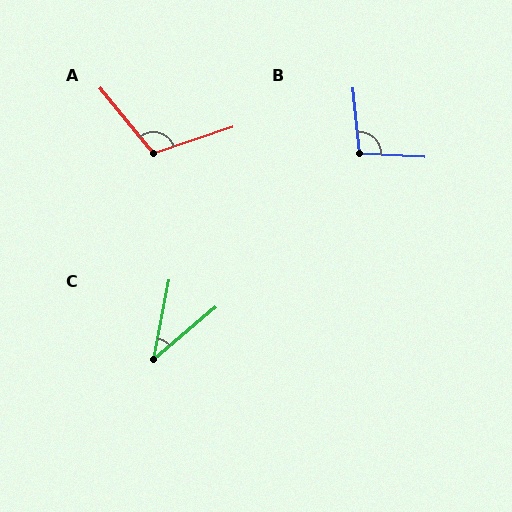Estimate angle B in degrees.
Approximately 98 degrees.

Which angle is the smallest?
C, at approximately 39 degrees.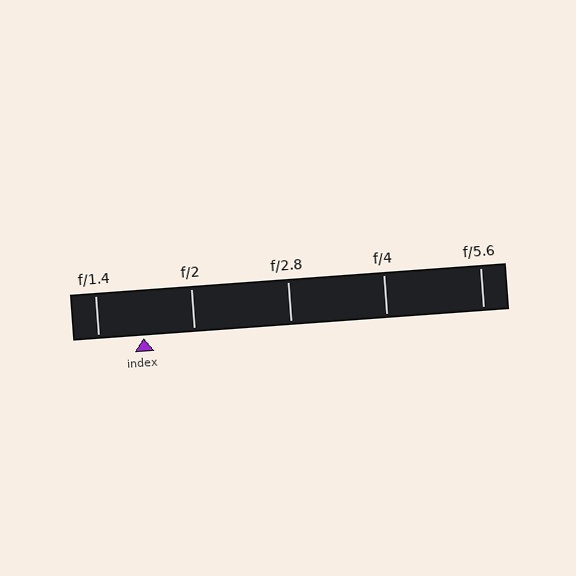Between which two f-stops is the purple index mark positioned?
The index mark is between f/1.4 and f/2.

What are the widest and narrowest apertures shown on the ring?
The widest aperture shown is f/1.4 and the narrowest is f/5.6.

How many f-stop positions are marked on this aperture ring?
There are 5 f-stop positions marked.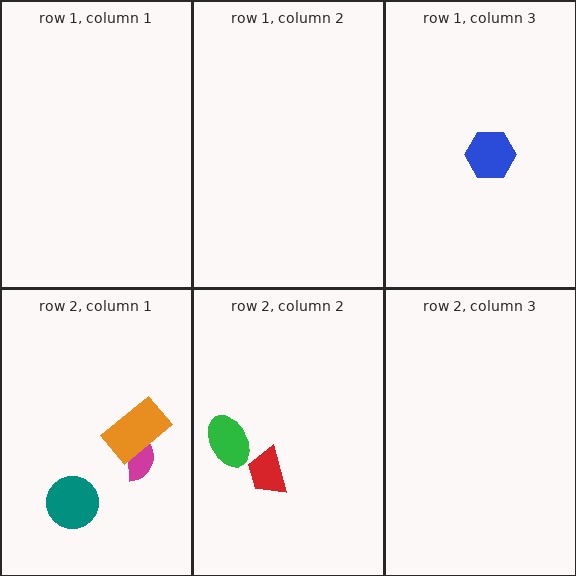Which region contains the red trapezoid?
The row 2, column 2 region.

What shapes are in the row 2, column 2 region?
The red trapezoid, the green ellipse.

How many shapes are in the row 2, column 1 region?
3.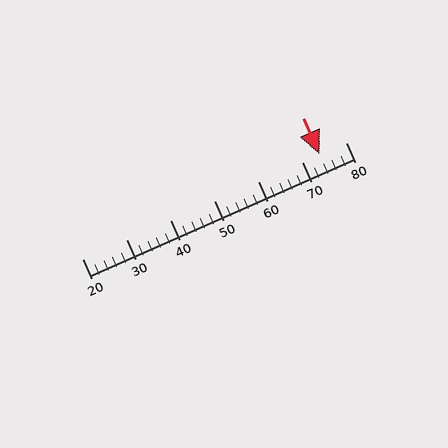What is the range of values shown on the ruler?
The ruler shows values from 20 to 80.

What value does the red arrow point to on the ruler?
The red arrow points to approximately 74.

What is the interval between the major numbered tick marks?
The major tick marks are spaced 10 units apart.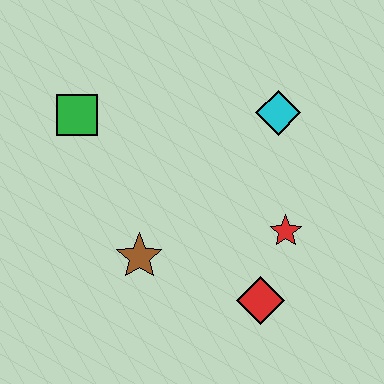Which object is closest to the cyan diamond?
The red star is closest to the cyan diamond.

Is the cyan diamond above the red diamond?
Yes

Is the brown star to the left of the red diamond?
Yes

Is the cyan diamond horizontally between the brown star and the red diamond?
No